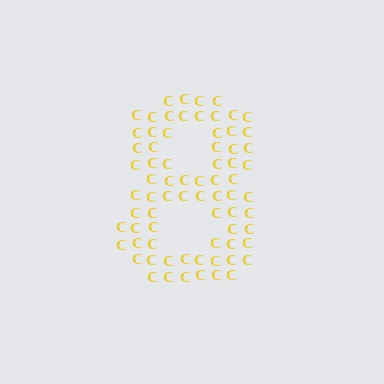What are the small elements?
The small elements are letter C's.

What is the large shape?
The large shape is the digit 8.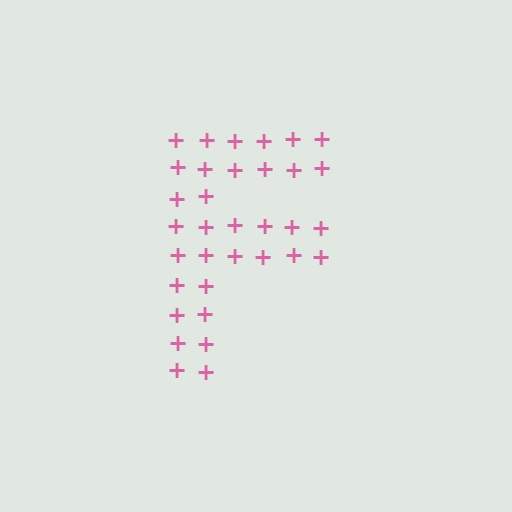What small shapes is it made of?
It is made of small plus signs.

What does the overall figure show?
The overall figure shows the letter F.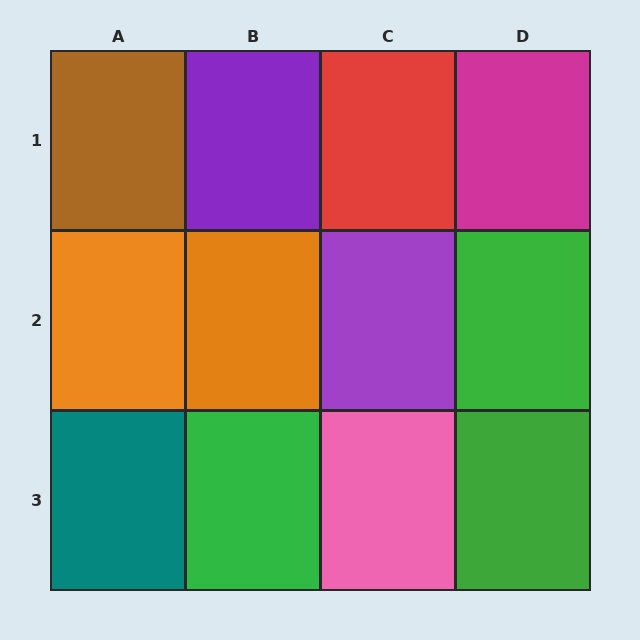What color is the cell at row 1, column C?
Red.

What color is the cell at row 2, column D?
Green.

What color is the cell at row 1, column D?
Magenta.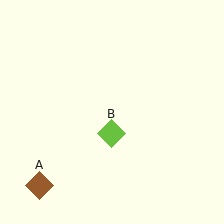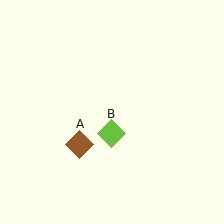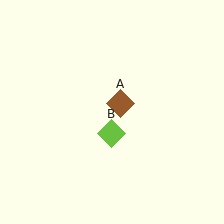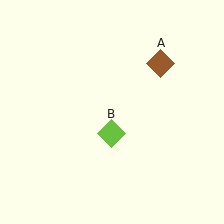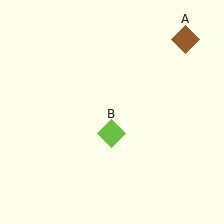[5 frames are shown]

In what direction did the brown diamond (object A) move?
The brown diamond (object A) moved up and to the right.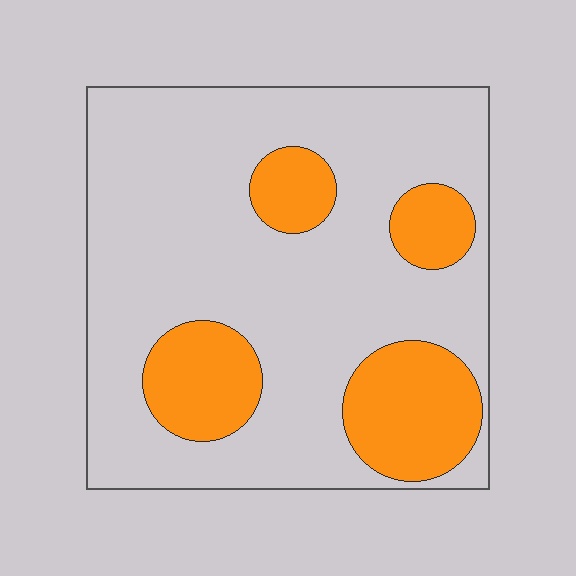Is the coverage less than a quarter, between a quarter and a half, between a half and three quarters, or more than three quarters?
Less than a quarter.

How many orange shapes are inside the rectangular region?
4.